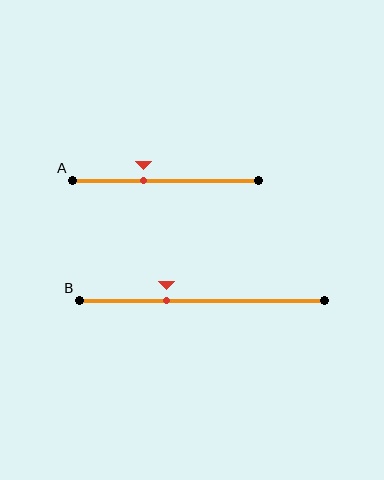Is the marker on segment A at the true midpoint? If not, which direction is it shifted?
No, the marker on segment A is shifted to the left by about 12% of the segment length.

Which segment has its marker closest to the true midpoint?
Segment A has its marker closest to the true midpoint.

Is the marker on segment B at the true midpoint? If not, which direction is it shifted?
No, the marker on segment B is shifted to the left by about 14% of the segment length.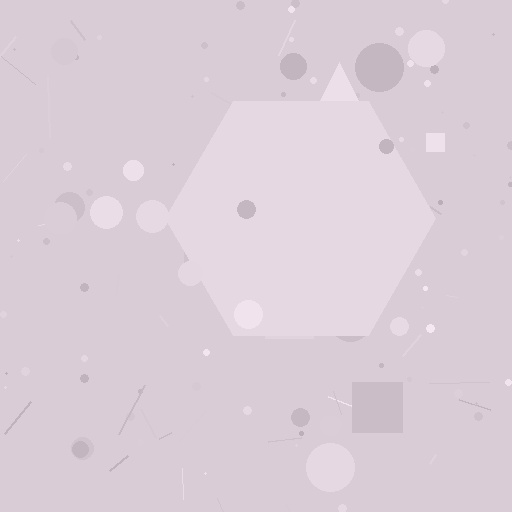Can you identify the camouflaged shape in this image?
The camouflaged shape is a hexagon.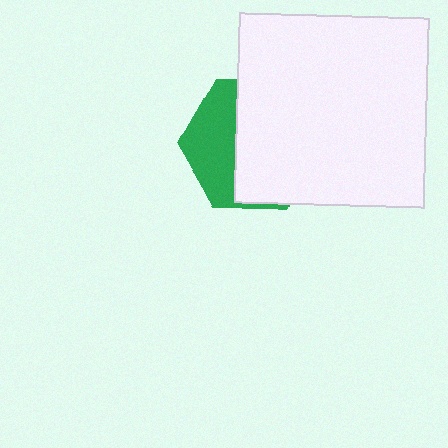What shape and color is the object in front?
The object in front is a white square.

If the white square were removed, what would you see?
You would see the complete green hexagon.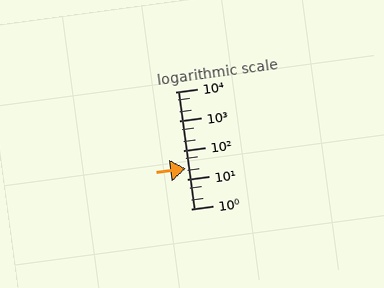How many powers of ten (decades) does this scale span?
The scale spans 4 decades, from 1 to 10000.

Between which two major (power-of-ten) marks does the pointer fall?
The pointer is between 10 and 100.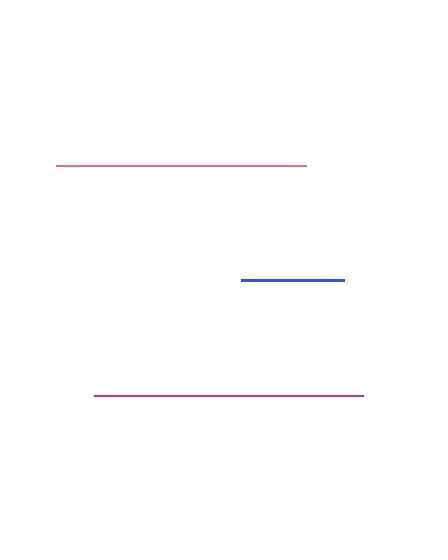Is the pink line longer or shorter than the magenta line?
The magenta line is longer than the pink line.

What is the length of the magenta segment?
The magenta segment is approximately 269 pixels long.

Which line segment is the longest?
The magenta line is the longest at approximately 269 pixels.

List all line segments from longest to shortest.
From longest to shortest: magenta, pink, blue.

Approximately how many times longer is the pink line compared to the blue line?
The pink line is approximately 2.4 times the length of the blue line.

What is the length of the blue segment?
The blue segment is approximately 103 pixels long.